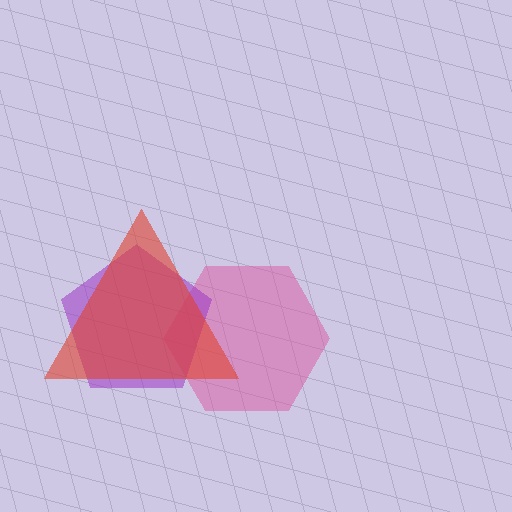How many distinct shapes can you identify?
There are 3 distinct shapes: a pink hexagon, a purple pentagon, a red triangle.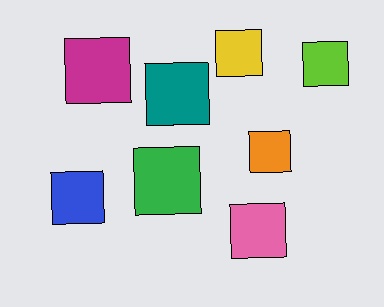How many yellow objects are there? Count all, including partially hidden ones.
There is 1 yellow object.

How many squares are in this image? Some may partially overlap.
There are 8 squares.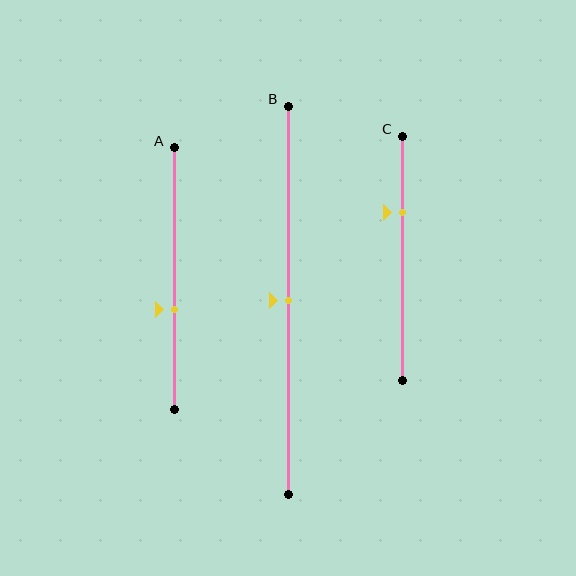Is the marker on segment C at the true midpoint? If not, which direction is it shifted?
No, the marker on segment C is shifted upward by about 19% of the segment length.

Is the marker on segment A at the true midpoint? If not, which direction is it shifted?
No, the marker on segment A is shifted downward by about 12% of the segment length.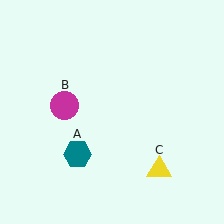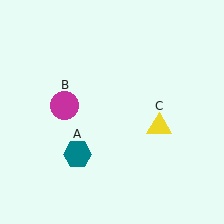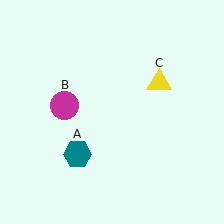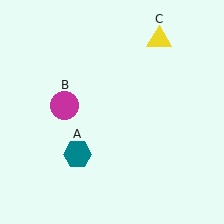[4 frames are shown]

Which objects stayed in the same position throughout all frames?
Teal hexagon (object A) and magenta circle (object B) remained stationary.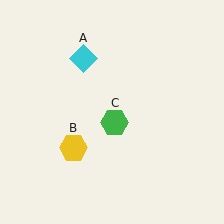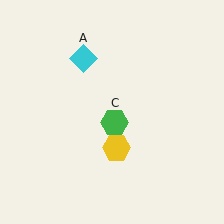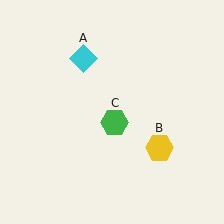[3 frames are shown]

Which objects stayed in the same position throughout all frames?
Cyan diamond (object A) and green hexagon (object C) remained stationary.